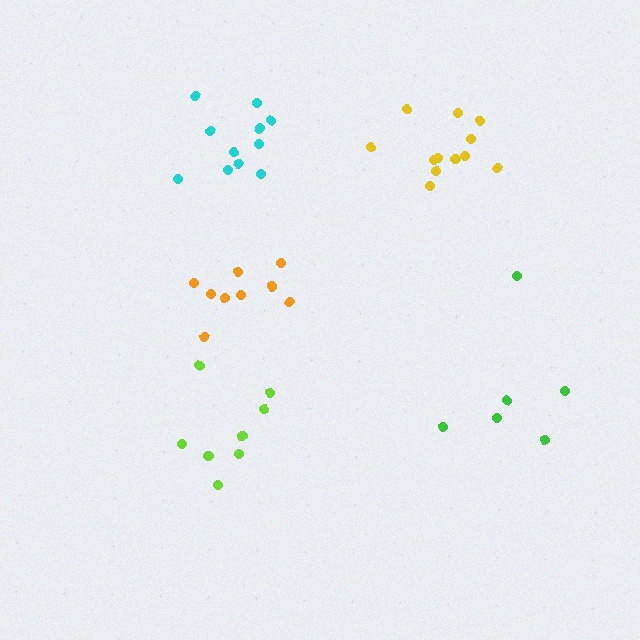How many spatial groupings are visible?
There are 5 spatial groupings.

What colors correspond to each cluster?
The clusters are colored: green, lime, cyan, yellow, orange.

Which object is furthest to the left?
The lime cluster is leftmost.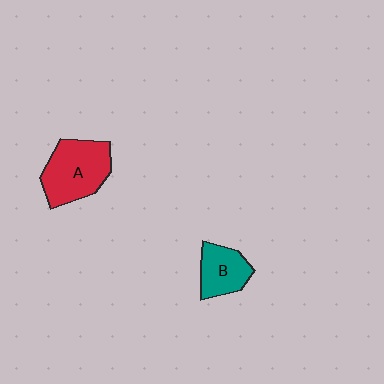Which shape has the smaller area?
Shape B (teal).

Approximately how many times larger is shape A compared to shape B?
Approximately 1.6 times.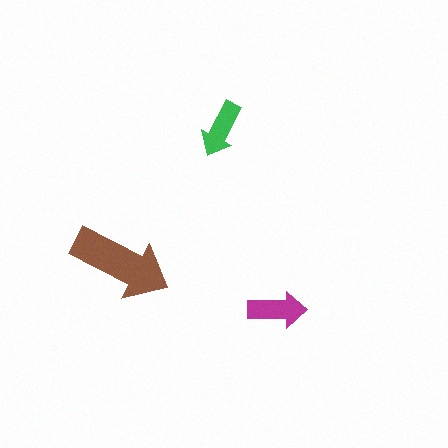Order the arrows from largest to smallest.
the brown one, the magenta one, the green one.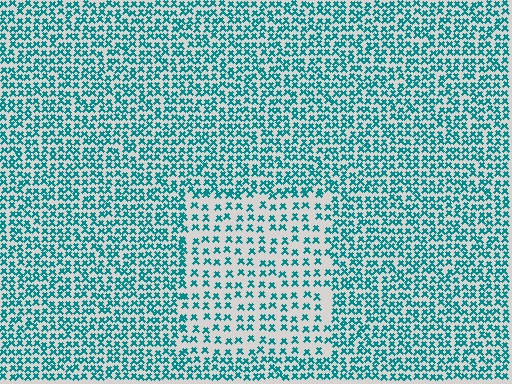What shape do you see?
I see a rectangle.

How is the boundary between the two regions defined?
The boundary is defined by a change in element density (approximately 1.9x ratio). All elements are the same color, size, and shape.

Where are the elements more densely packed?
The elements are more densely packed outside the rectangle boundary.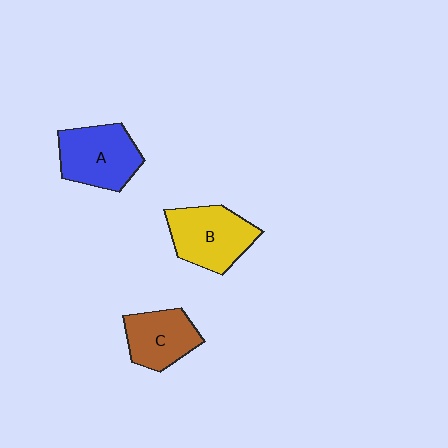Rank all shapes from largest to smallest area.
From largest to smallest: B (yellow), A (blue), C (brown).